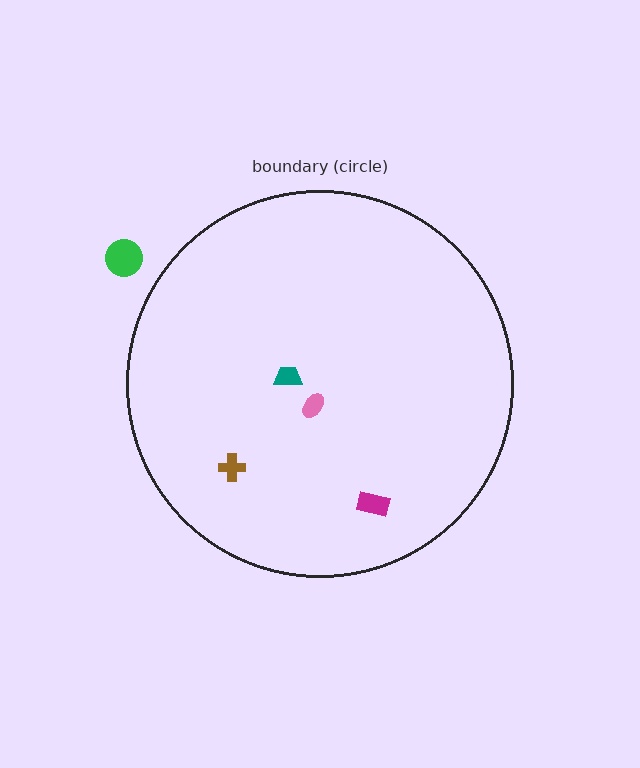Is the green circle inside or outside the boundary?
Outside.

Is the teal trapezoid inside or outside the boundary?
Inside.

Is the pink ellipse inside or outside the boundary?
Inside.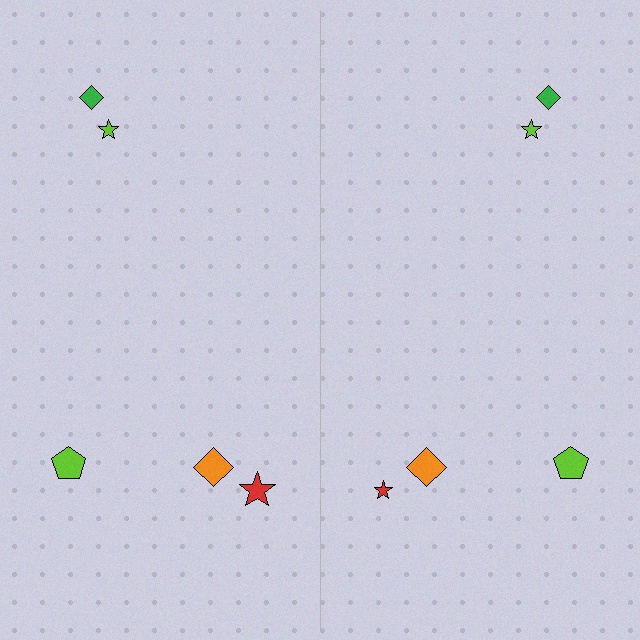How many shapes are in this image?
There are 10 shapes in this image.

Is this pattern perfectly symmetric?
No, the pattern is not perfectly symmetric. The red star on the right side has a different size than its mirror counterpart.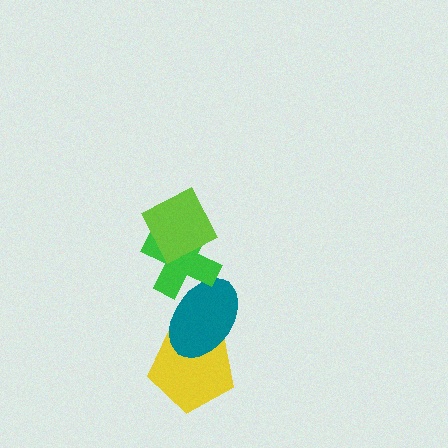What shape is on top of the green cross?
The lime diamond is on top of the green cross.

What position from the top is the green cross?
The green cross is 2nd from the top.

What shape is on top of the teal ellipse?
The green cross is on top of the teal ellipse.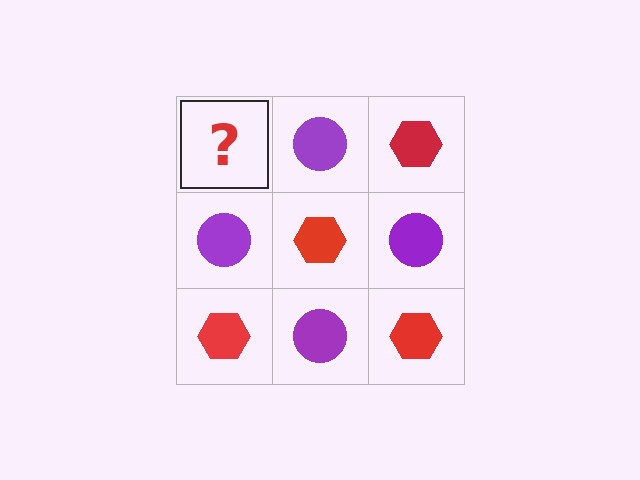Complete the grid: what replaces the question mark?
The question mark should be replaced with a red hexagon.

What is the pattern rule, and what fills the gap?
The rule is that it alternates red hexagon and purple circle in a checkerboard pattern. The gap should be filled with a red hexagon.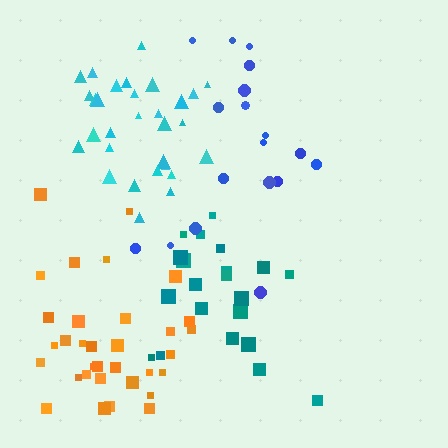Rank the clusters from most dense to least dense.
cyan, teal, orange, blue.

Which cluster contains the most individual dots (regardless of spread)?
Orange (33).